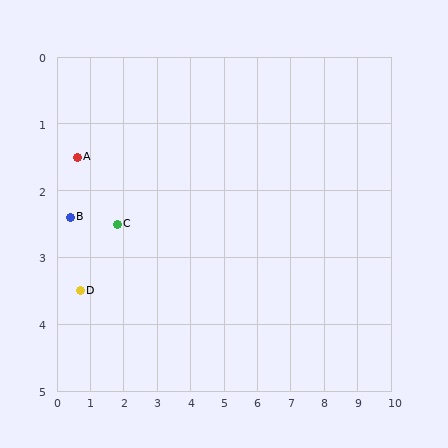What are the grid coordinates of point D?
Point D is at approximately (0.7, 3.5).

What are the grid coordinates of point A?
Point A is at approximately (0.6, 1.5).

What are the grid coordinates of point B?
Point B is at approximately (0.4, 2.4).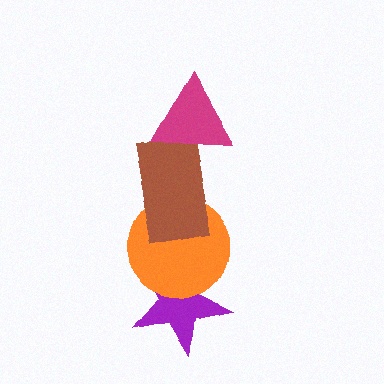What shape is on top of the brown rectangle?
The magenta triangle is on top of the brown rectangle.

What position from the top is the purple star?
The purple star is 4th from the top.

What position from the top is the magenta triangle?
The magenta triangle is 1st from the top.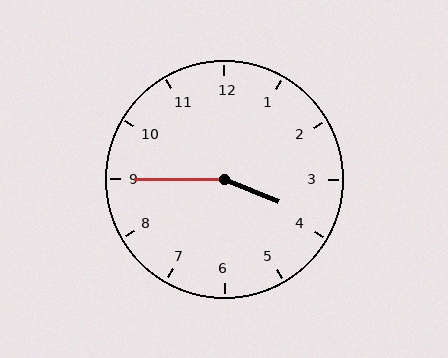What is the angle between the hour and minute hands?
Approximately 158 degrees.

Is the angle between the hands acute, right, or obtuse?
It is obtuse.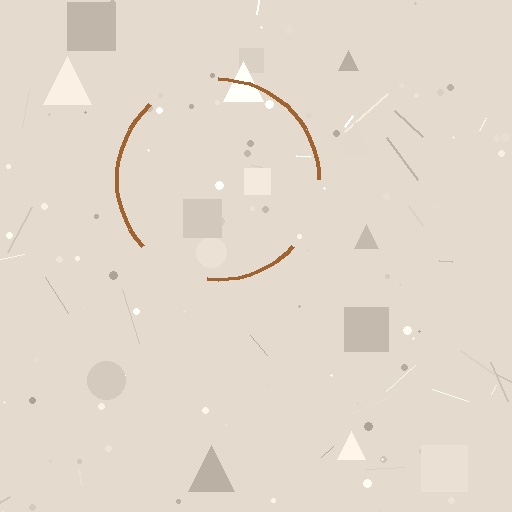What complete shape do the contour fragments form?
The contour fragments form a circle.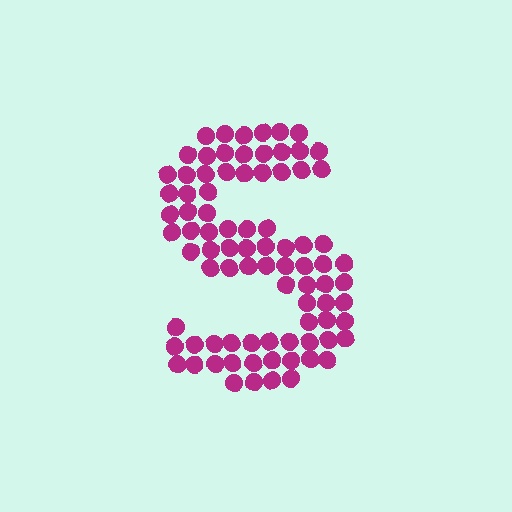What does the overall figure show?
The overall figure shows the letter S.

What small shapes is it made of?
It is made of small circles.